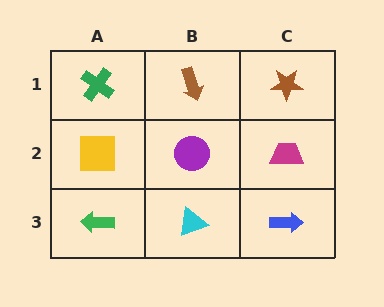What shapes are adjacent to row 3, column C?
A magenta trapezoid (row 2, column C), a cyan triangle (row 3, column B).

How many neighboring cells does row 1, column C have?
2.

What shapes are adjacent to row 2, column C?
A brown star (row 1, column C), a blue arrow (row 3, column C), a purple circle (row 2, column B).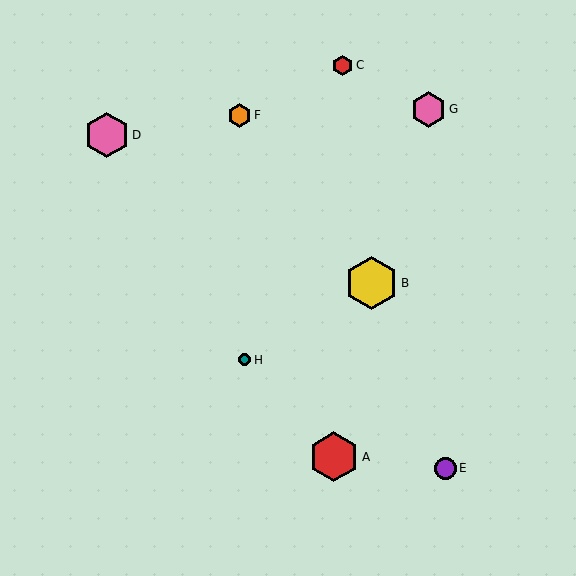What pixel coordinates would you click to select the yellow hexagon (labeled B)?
Click at (372, 283) to select the yellow hexagon B.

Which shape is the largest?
The yellow hexagon (labeled B) is the largest.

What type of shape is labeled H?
Shape H is a teal circle.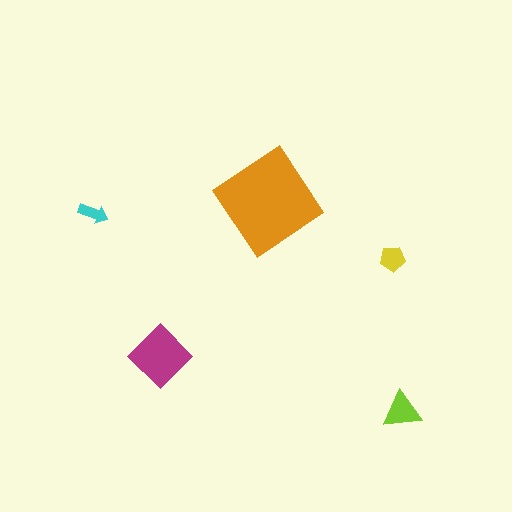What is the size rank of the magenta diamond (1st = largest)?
2nd.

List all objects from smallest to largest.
The cyan arrow, the yellow pentagon, the lime triangle, the magenta diamond, the orange diamond.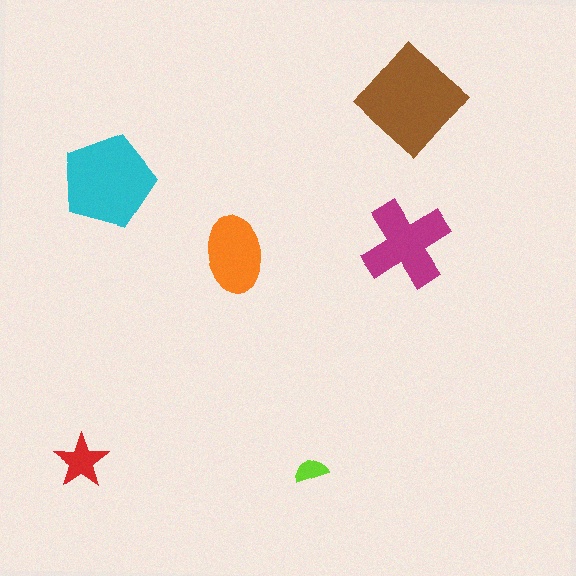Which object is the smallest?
The lime semicircle.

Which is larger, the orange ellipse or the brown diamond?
The brown diamond.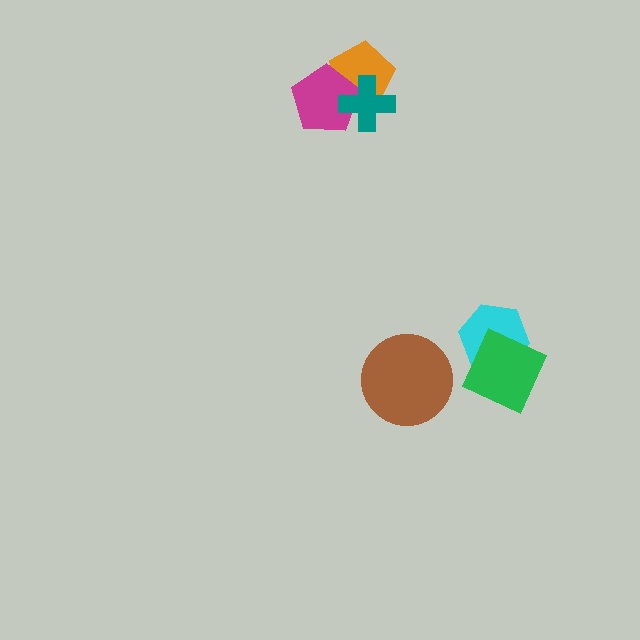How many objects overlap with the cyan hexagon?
1 object overlaps with the cyan hexagon.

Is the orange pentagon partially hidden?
Yes, it is partially covered by another shape.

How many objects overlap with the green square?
1 object overlaps with the green square.